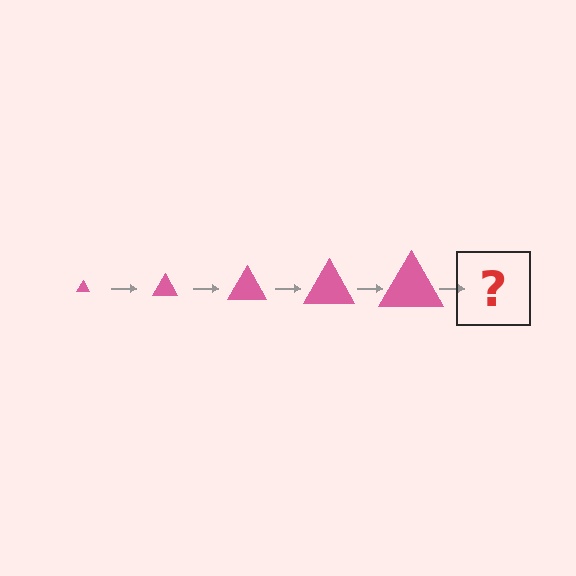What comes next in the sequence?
The next element should be a pink triangle, larger than the previous one.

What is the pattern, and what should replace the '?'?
The pattern is that the triangle gets progressively larger each step. The '?' should be a pink triangle, larger than the previous one.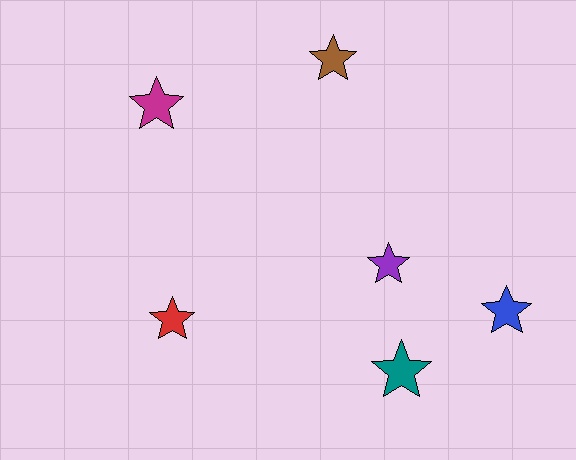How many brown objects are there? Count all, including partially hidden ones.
There is 1 brown object.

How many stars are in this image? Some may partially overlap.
There are 6 stars.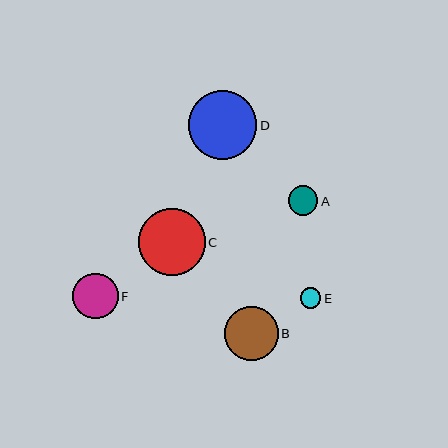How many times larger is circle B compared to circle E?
Circle B is approximately 2.6 times the size of circle E.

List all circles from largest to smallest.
From largest to smallest: D, C, B, F, A, E.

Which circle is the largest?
Circle D is the largest with a size of approximately 68 pixels.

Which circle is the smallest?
Circle E is the smallest with a size of approximately 21 pixels.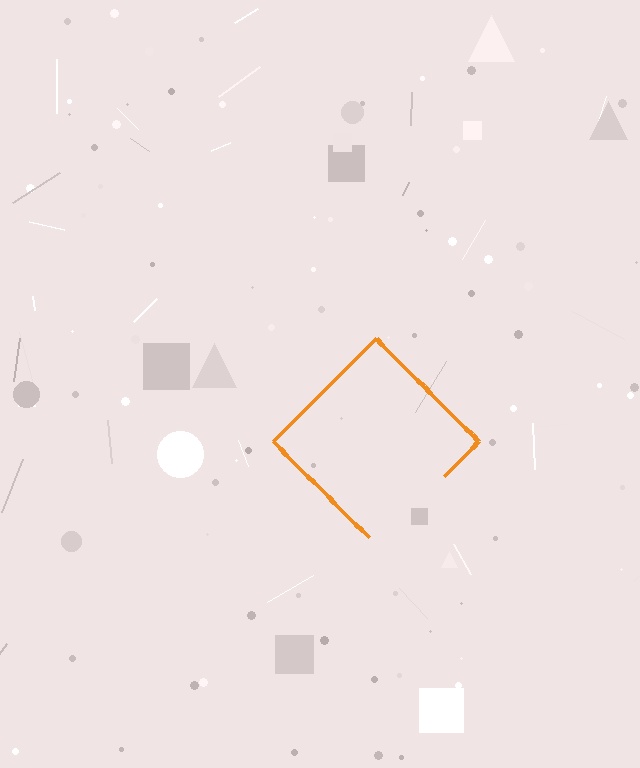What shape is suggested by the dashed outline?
The dashed outline suggests a diamond.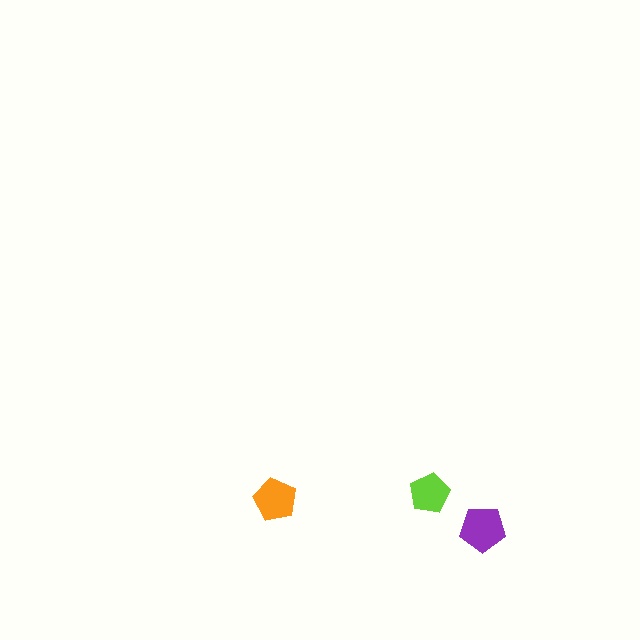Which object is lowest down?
The purple pentagon is bottommost.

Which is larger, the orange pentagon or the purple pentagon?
The purple one.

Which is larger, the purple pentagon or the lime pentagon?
The purple one.